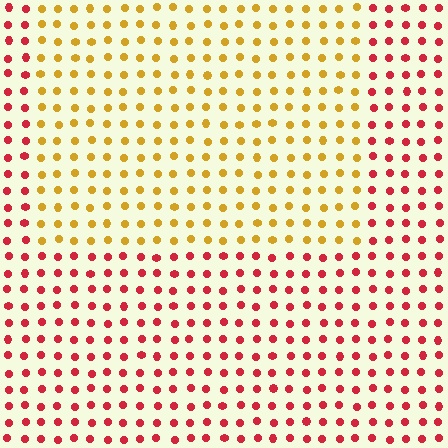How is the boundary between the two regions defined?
The boundary is defined purely by a slight shift in hue (about 52 degrees). Spacing, size, and orientation are identical on both sides.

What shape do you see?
I see a rectangle.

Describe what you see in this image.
The image is filled with small red elements in a uniform arrangement. A rectangle-shaped region is visible where the elements are tinted to a slightly different hue, forming a subtle color boundary.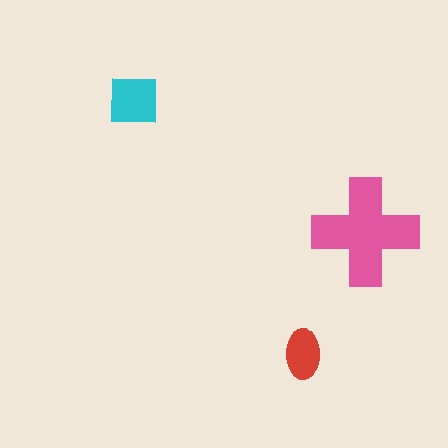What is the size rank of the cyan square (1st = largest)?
2nd.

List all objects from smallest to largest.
The red ellipse, the cyan square, the pink cross.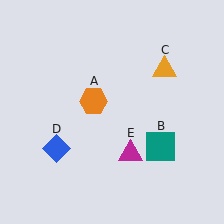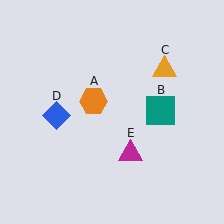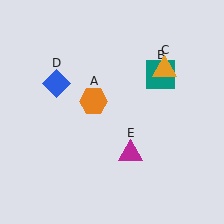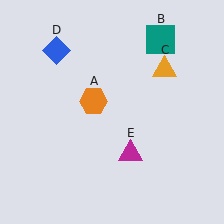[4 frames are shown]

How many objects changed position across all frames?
2 objects changed position: teal square (object B), blue diamond (object D).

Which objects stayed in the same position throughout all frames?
Orange hexagon (object A) and orange triangle (object C) and magenta triangle (object E) remained stationary.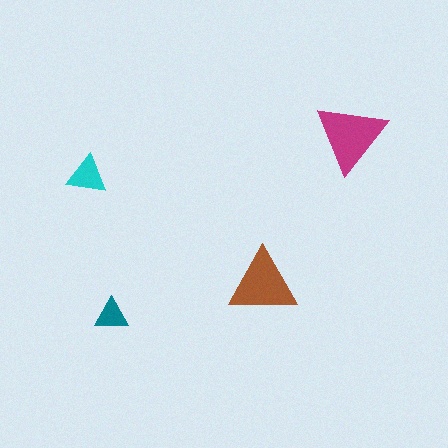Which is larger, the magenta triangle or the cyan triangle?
The magenta one.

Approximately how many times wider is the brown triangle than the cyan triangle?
About 1.5 times wider.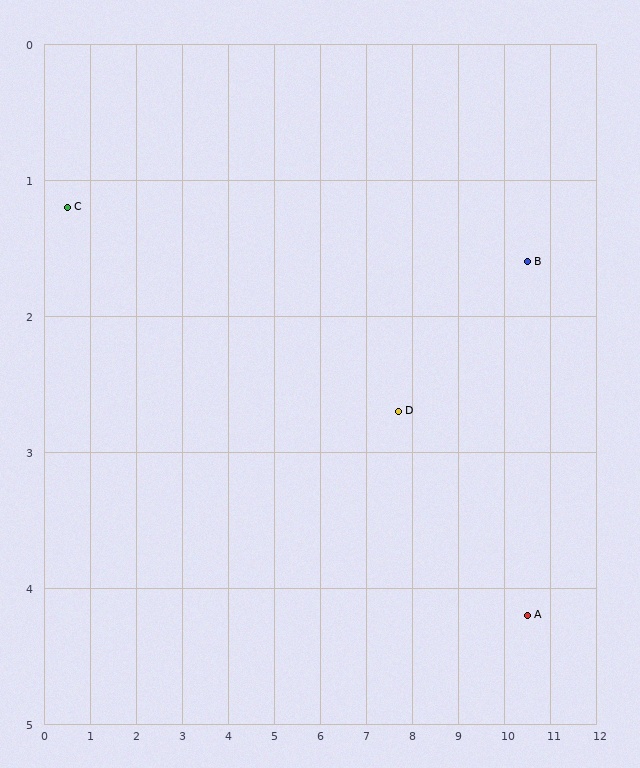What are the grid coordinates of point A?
Point A is at approximately (10.5, 4.2).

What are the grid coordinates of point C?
Point C is at approximately (0.5, 1.2).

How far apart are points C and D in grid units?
Points C and D are about 7.4 grid units apart.